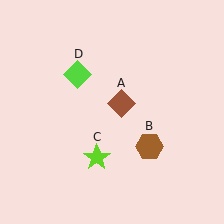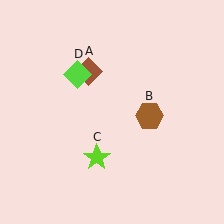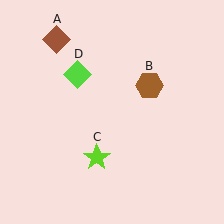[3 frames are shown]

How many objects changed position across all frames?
2 objects changed position: brown diamond (object A), brown hexagon (object B).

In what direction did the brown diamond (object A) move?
The brown diamond (object A) moved up and to the left.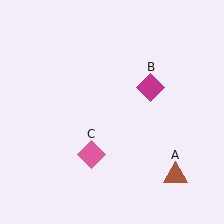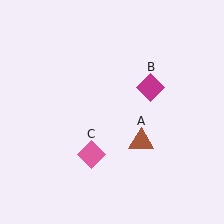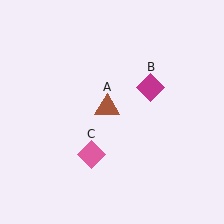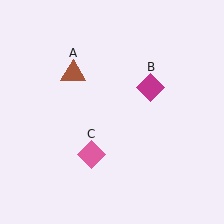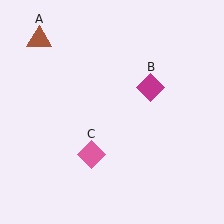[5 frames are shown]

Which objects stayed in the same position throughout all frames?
Magenta diamond (object B) and pink diamond (object C) remained stationary.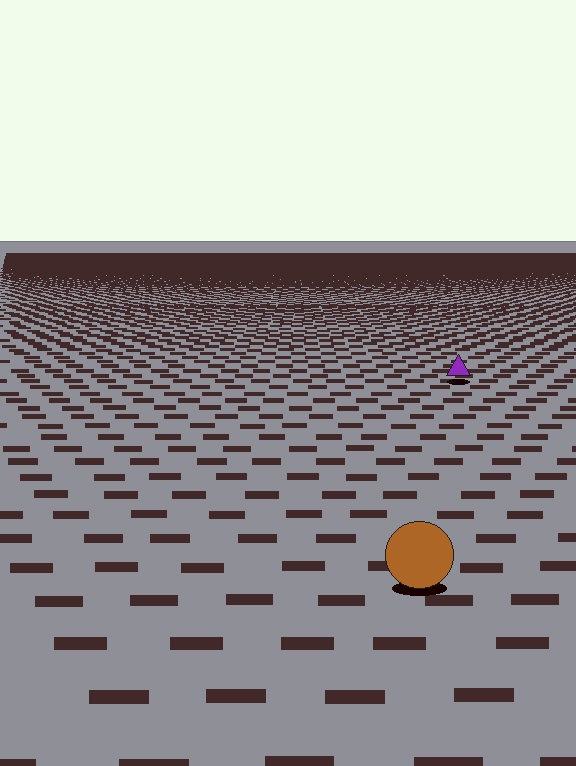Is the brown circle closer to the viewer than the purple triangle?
Yes. The brown circle is closer — you can tell from the texture gradient: the ground texture is coarser near it.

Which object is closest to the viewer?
The brown circle is closest. The texture marks near it are larger and more spread out.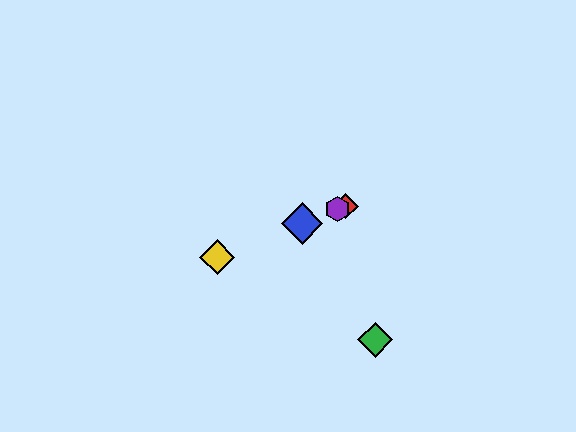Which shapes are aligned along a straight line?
The red diamond, the blue diamond, the yellow diamond, the purple hexagon are aligned along a straight line.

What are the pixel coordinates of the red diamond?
The red diamond is at (346, 206).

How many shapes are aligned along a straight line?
4 shapes (the red diamond, the blue diamond, the yellow diamond, the purple hexagon) are aligned along a straight line.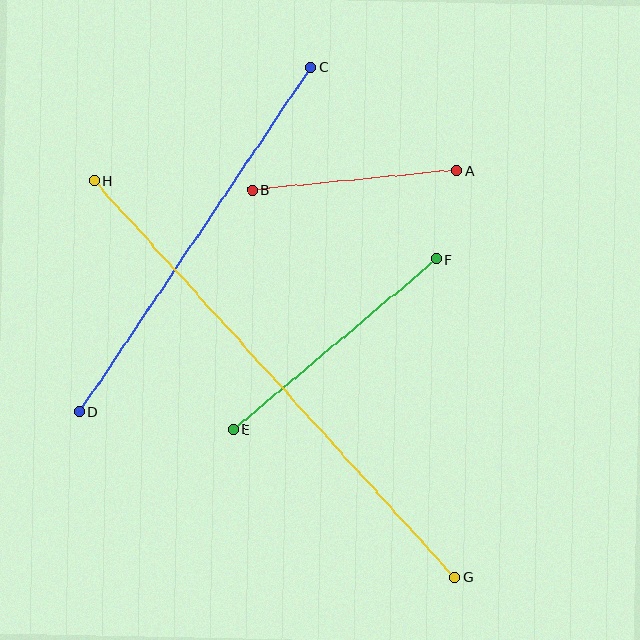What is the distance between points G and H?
The distance is approximately 536 pixels.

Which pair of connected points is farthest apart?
Points G and H are farthest apart.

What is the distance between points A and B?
The distance is approximately 206 pixels.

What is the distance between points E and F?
The distance is approximately 265 pixels.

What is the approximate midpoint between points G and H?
The midpoint is at approximately (274, 379) pixels.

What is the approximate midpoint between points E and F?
The midpoint is at approximately (335, 344) pixels.